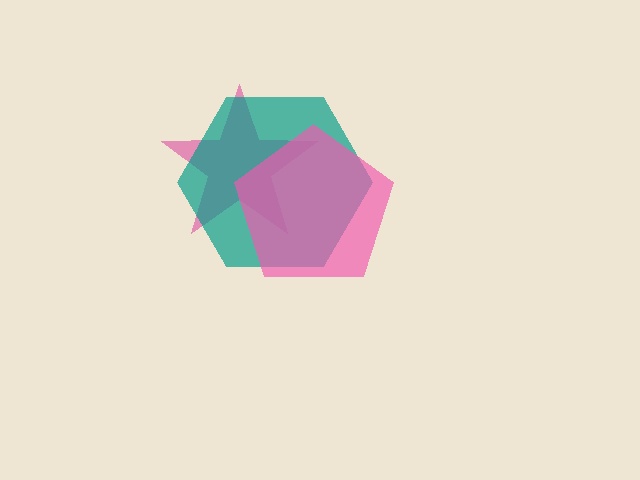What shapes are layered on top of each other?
The layered shapes are: a magenta star, a teal hexagon, a pink pentagon.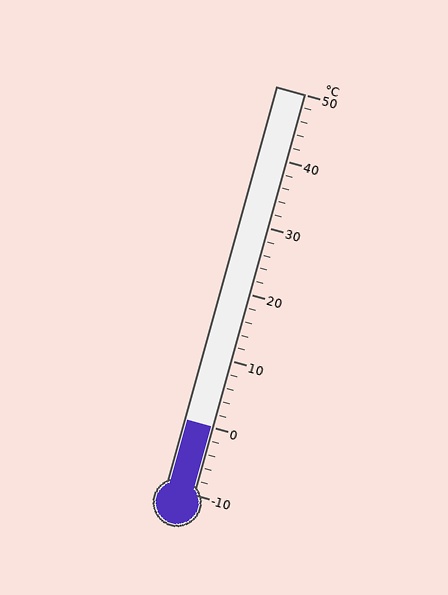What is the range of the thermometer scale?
The thermometer scale ranges from -10°C to 50°C.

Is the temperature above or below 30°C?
The temperature is below 30°C.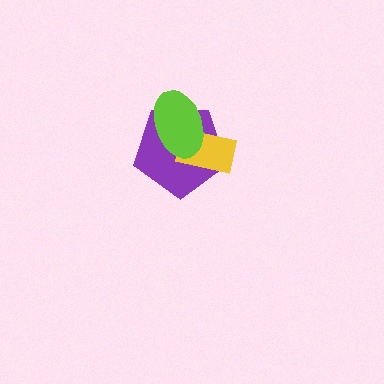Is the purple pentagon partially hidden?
Yes, it is partially covered by another shape.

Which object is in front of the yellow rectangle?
The lime ellipse is in front of the yellow rectangle.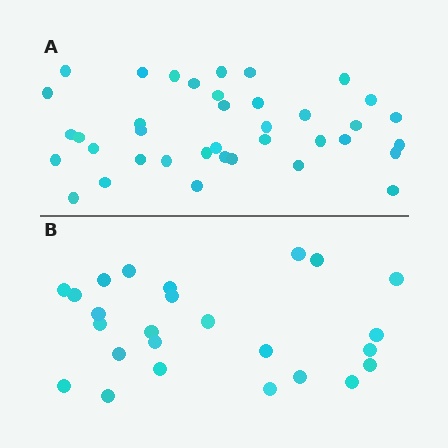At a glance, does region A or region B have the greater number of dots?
Region A (the top region) has more dots.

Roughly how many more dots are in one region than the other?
Region A has approximately 15 more dots than region B.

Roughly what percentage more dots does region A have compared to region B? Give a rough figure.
About 50% more.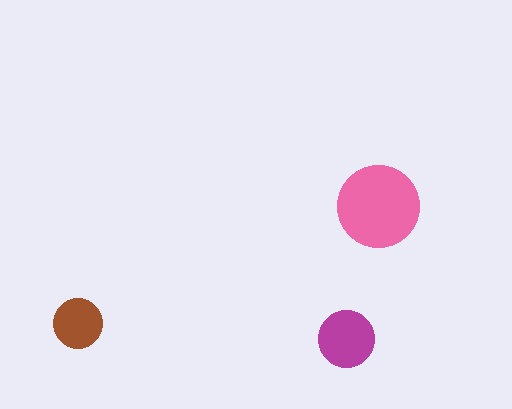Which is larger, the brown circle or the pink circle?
The pink one.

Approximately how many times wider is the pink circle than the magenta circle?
About 1.5 times wider.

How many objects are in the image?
There are 3 objects in the image.